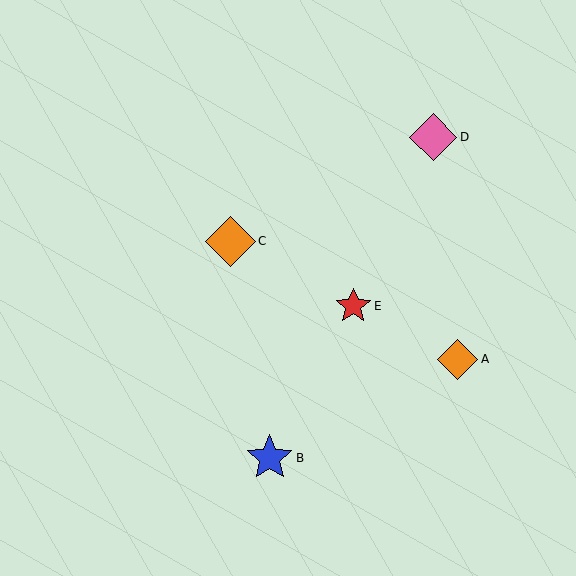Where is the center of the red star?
The center of the red star is at (353, 306).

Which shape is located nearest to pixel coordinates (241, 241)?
The orange diamond (labeled C) at (230, 241) is nearest to that location.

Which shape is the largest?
The orange diamond (labeled C) is the largest.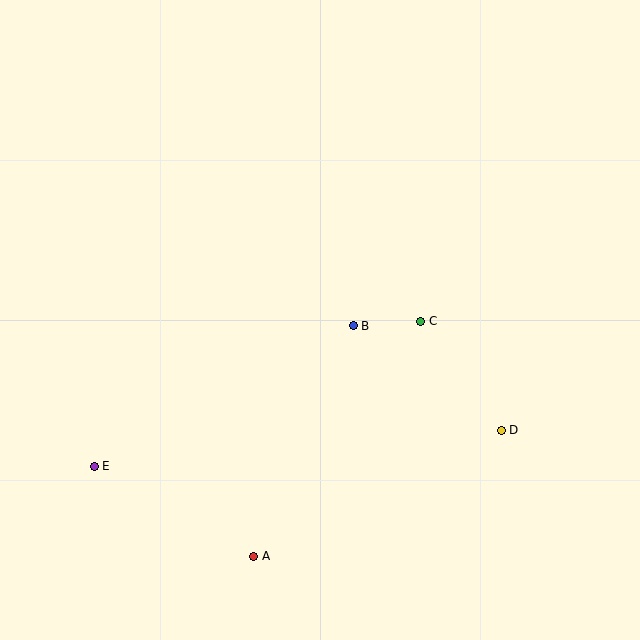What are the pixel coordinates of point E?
Point E is at (94, 466).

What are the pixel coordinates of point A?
Point A is at (254, 556).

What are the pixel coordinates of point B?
Point B is at (353, 326).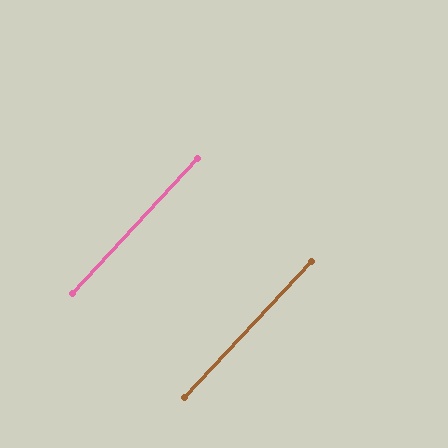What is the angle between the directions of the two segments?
Approximately 0 degrees.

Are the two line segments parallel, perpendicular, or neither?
Parallel — their directions differ by only 0.0°.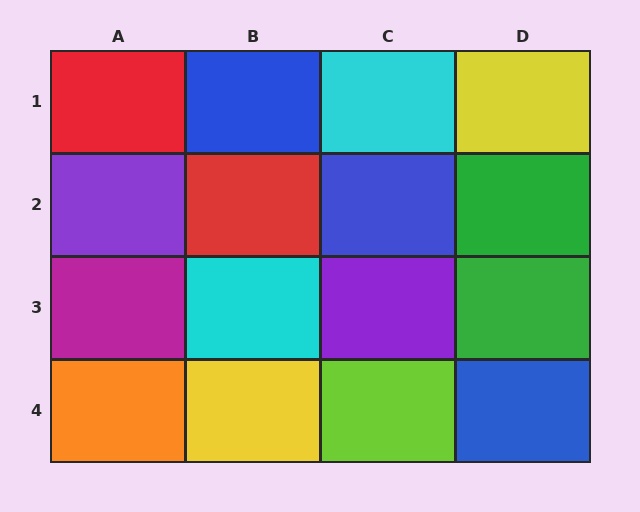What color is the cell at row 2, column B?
Red.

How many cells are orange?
1 cell is orange.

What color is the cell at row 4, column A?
Orange.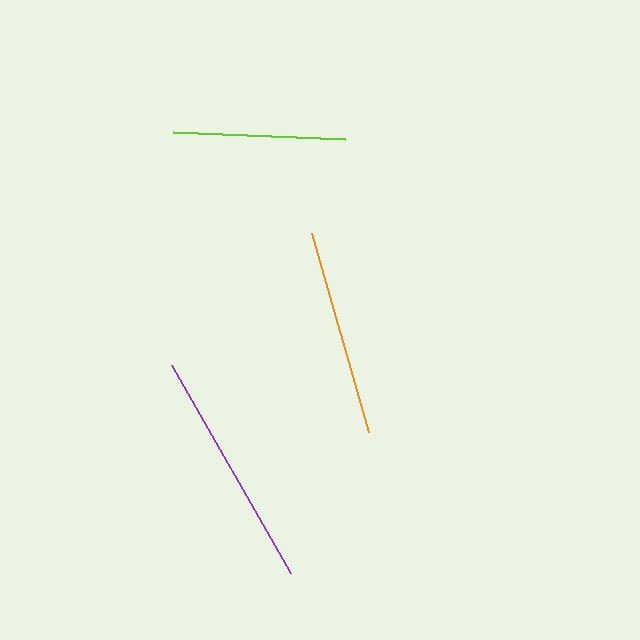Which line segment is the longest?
The purple line is the longest at approximately 240 pixels.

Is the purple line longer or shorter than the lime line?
The purple line is longer than the lime line.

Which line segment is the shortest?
The lime line is the shortest at approximately 172 pixels.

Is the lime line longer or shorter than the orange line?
The orange line is longer than the lime line.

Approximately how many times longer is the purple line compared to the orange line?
The purple line is approximately 1.2 times the length of the orange line.